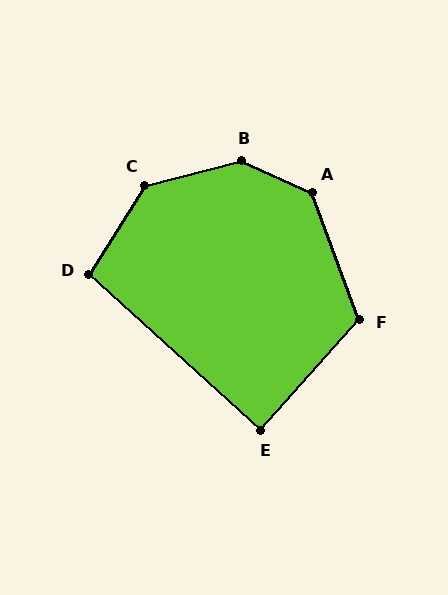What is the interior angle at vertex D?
Approximately 100 degrees (obtuse).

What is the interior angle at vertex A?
Approximately 134 degrees (obtuse).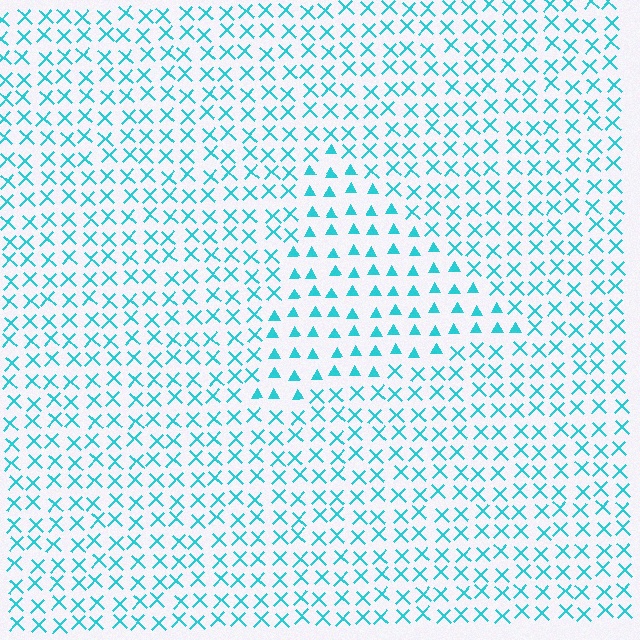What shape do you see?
I see a triangle.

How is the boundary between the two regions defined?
The boundary is defined by a change in element shape: triangles inside vs. X marks outside. All elements share the same color and spacing.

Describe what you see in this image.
The image is filled with small cyan elements arranged in a uniform grid. A triangle-shaped region contains triangles, while the surrounding area contains X marks. The boundary is defined purely by the change in element shape.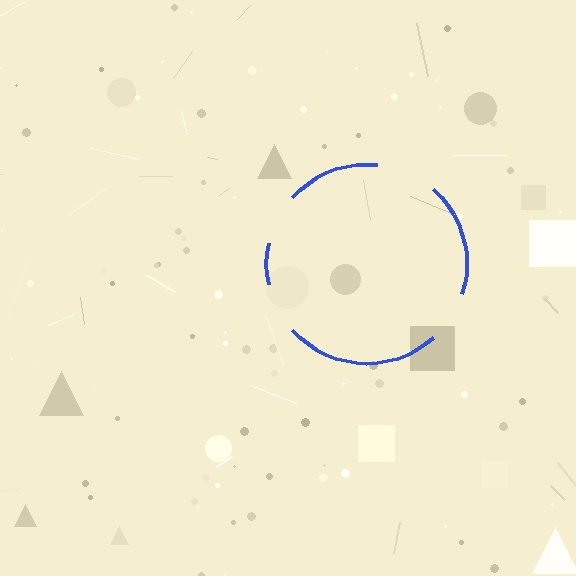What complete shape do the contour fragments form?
The contour fragments form a circle.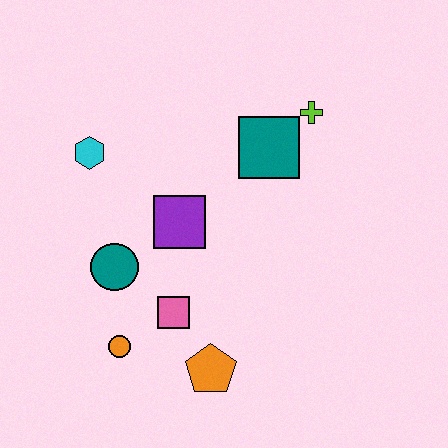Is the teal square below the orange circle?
No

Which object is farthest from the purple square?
The lime cross is farthest from the purple square.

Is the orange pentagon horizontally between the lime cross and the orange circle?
Yes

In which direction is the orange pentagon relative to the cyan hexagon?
The orange pentagon is below the cyan hexagon.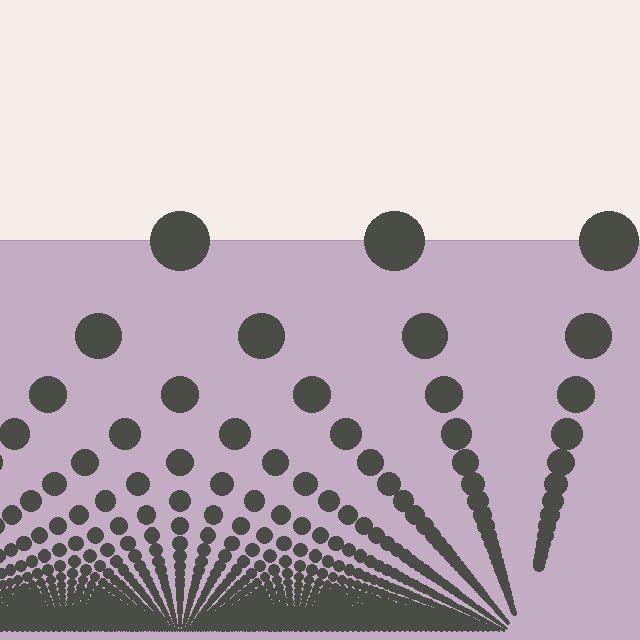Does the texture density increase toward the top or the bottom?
Density increases toward the bottom.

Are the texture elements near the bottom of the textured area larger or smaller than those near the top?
Smaller. The gradient is inverted — elements near the bottom are smaller and denser.